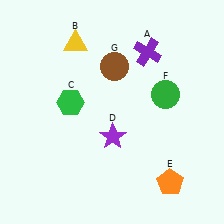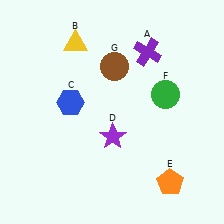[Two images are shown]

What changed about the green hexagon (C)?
In Image 1, C is green. In Image 2, it changed to blue.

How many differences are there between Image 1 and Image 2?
There is 1 difference between the two images.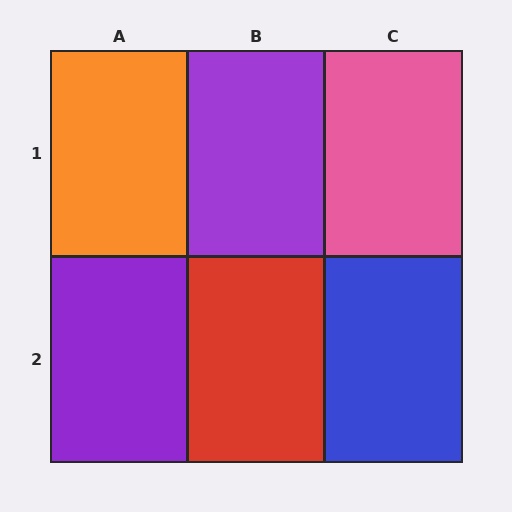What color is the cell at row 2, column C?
Blue.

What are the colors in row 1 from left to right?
Orange, purple, pink.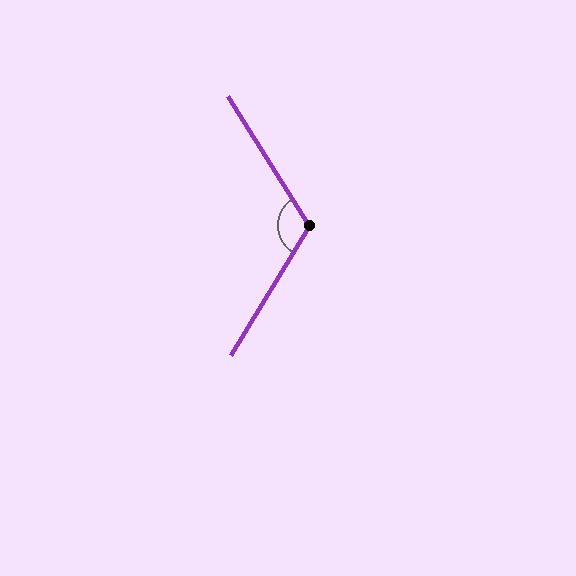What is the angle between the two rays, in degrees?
Approximately 117 degrees.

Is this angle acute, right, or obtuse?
It is obtuse.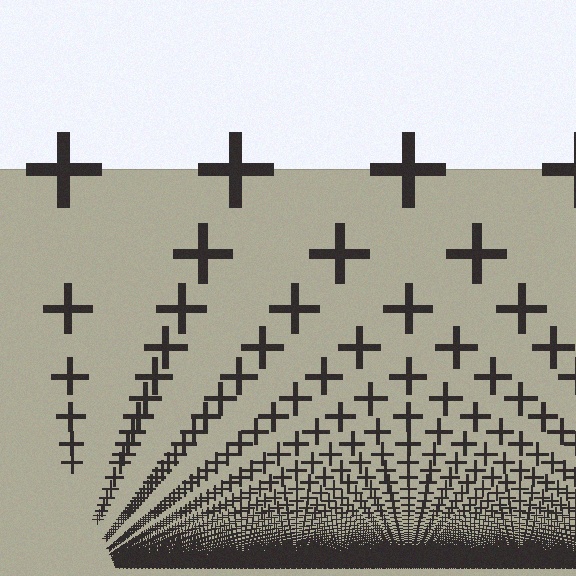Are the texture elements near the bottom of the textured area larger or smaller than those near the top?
Smaller. The gradient is inverted — elements near the bottom are smaller and denser.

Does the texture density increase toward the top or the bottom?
Density increases toward the bottom.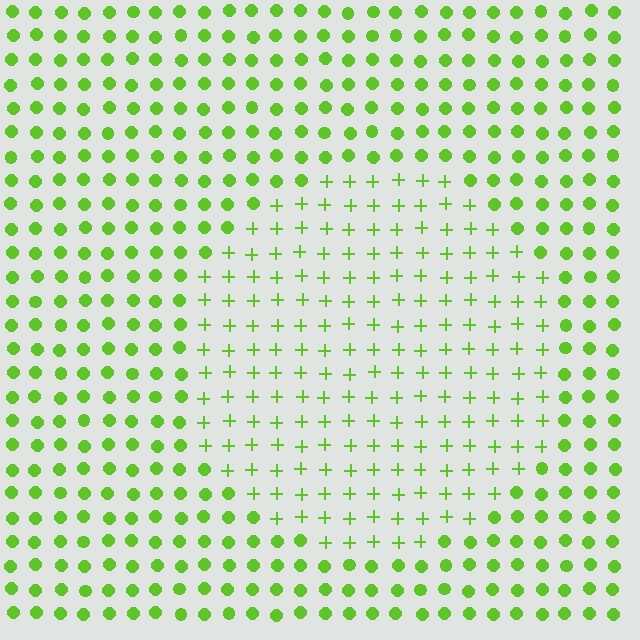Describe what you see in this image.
The image is filled with small lime elements arranged in a uniform grid. A circle-shaped region contains plus signs, while the surrounding area contains circles. The boundary is defined purely by the change in element shape.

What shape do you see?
I see a circle.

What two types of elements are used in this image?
The image uses plus signs inside the circle region and circles outside it.